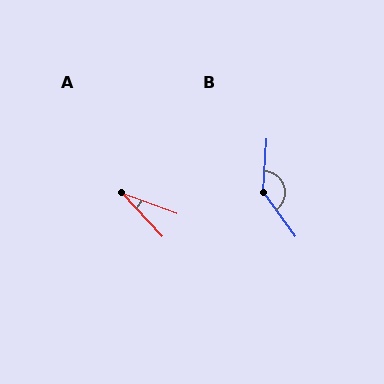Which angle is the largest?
B, at approximately 140 degrees.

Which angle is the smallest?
A, at approximately 26 degrees.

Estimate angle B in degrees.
Approximately 140 degrees.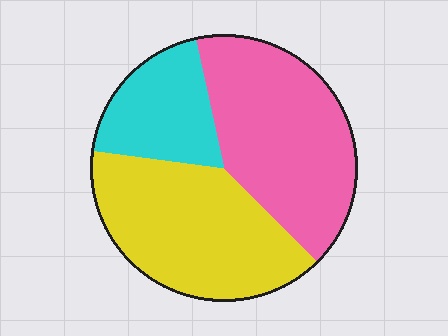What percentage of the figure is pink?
Pink covers roughly 40% of the figure.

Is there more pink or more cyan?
Pink.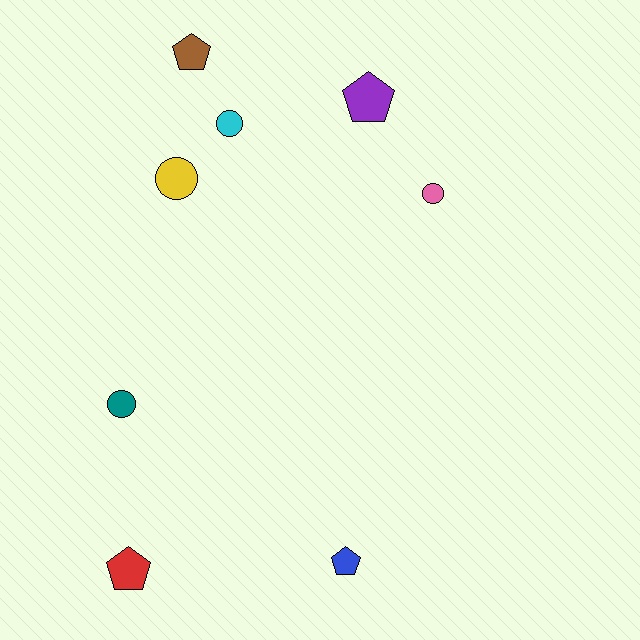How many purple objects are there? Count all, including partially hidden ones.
There is 1 purple object.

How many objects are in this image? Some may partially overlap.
There are 8 objects.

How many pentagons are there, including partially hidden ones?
There are 4 pentagons.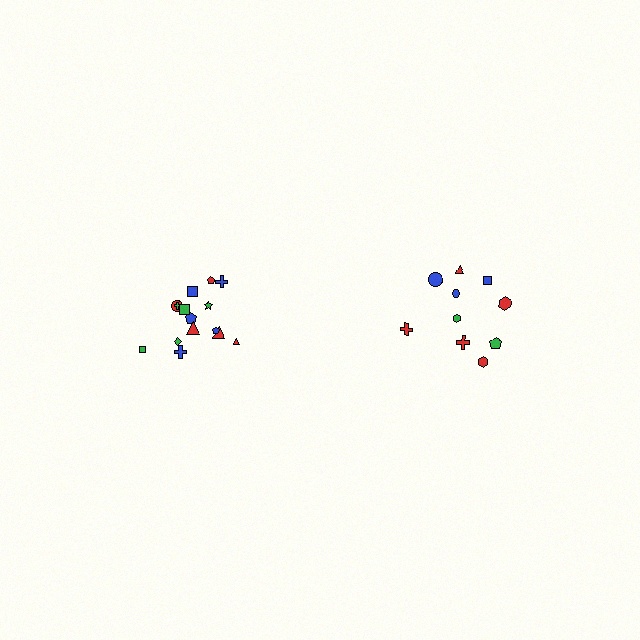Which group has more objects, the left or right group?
The left group.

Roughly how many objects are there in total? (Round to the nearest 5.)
Roughly 25 objects in total.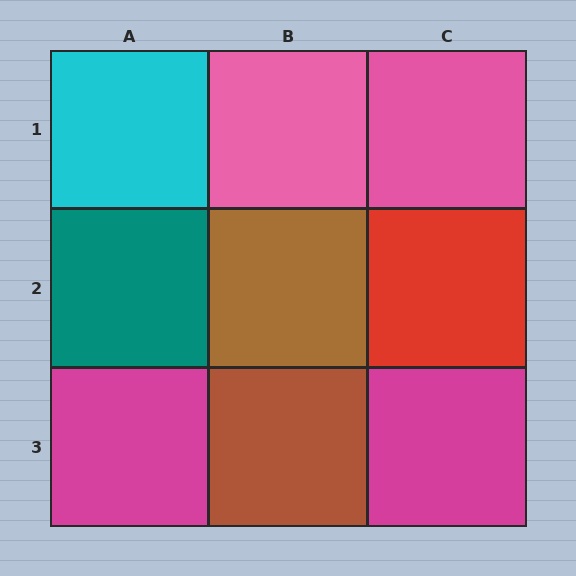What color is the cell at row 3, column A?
Magenta.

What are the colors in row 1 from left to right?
Cyan, pink, pink.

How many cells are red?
1 cell is red.